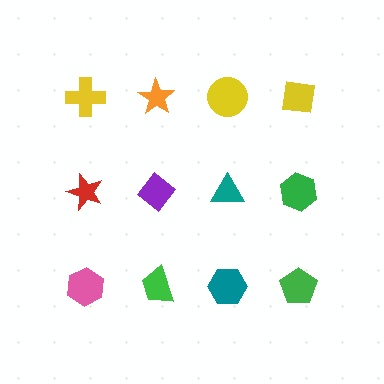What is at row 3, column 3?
A teal hexagon.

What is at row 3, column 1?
A pink hexagon.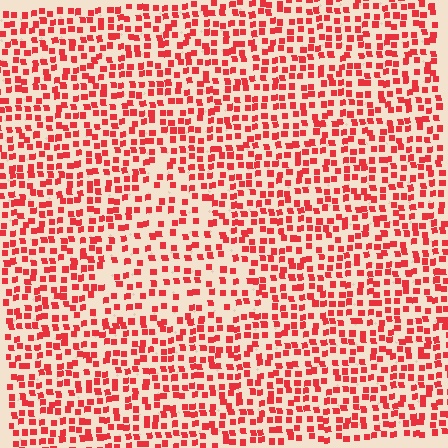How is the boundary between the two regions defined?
The boundary is defined by a change in element density (approximately 1.6x ratio). All elements are the same color, size, and shape.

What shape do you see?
I see a triangle.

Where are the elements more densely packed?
The elements are more densely packed outside the triangle boundary.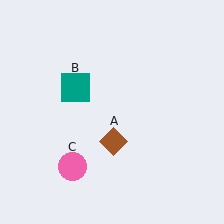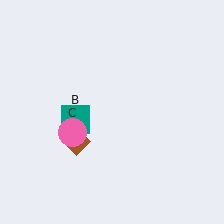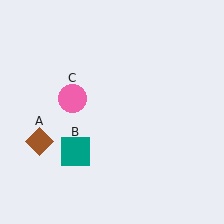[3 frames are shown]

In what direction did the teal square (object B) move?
The teal square (object B) moved down.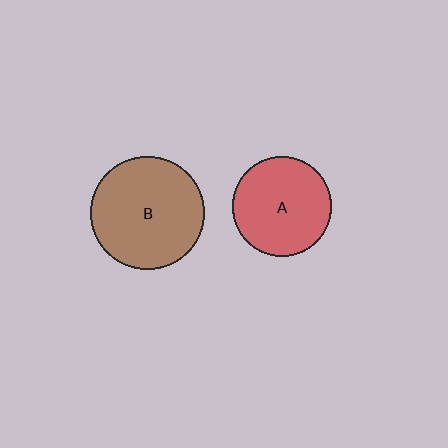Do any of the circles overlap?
No, none of the circles overlap.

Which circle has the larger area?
Circle B (brown).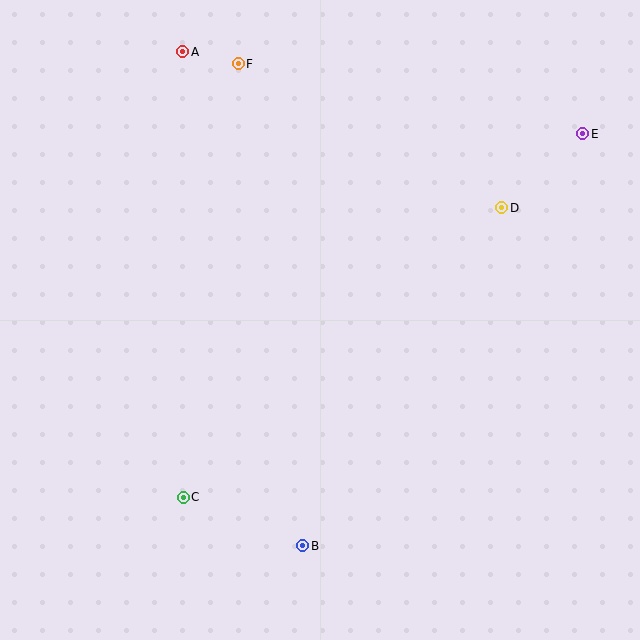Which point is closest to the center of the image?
Point D at (502, 208) is closest to the center.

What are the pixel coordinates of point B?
Point B is at (303, 546).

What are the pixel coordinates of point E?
Point E is at (583, 134).